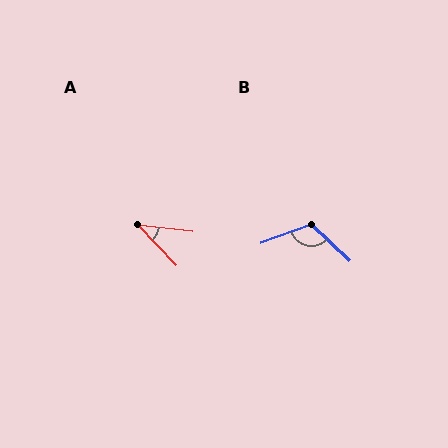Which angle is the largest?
B, at approximately 116 degrees.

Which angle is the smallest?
A, at approximately 39 degrees.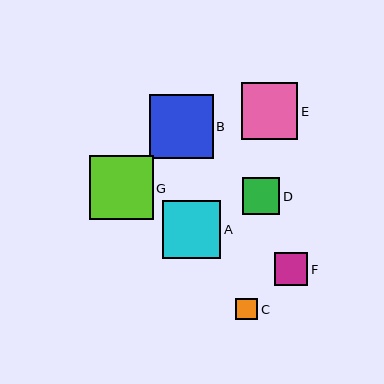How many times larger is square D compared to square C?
Square D is approximately 1.7 times the size of square C.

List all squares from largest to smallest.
From largest to smallest: B, G, A, E, D, F, C.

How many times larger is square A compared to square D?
Square A is approximately 1.6 times the size of square D.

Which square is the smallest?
Square C is the smallest with a size of approximately 22 pixels.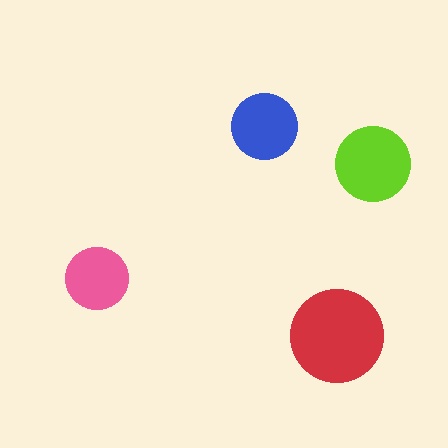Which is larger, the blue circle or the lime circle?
The lime one.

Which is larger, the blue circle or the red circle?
The red one.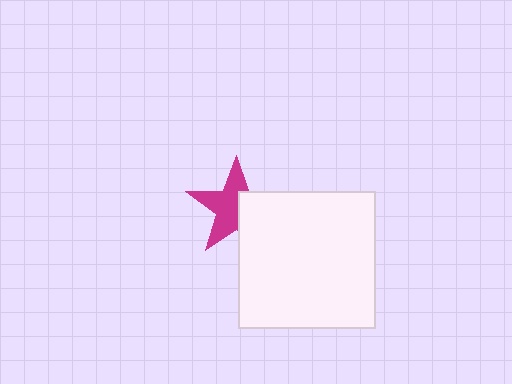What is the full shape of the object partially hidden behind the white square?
The partially hidden object is a magenta star.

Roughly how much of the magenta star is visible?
About half of it is visible (roughly 59%).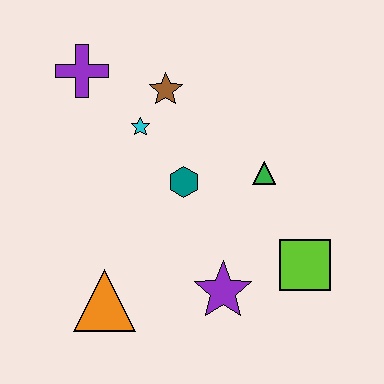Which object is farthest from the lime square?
The purple cross is farthest from the lime square.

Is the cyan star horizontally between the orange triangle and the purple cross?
No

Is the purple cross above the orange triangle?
Yes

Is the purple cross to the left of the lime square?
Yes